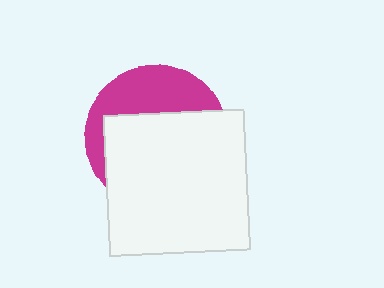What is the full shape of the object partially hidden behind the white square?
The partially hidden object is a magenta circle.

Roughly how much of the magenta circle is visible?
A small part of it is visible (roughly 36%).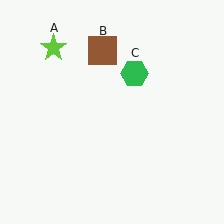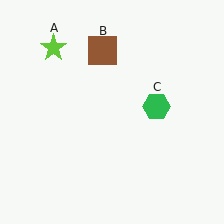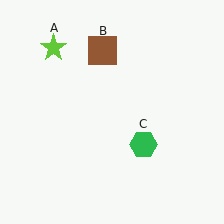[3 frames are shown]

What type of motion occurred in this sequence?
The green hexagon (object C) rotated clockwise around the center of the scene.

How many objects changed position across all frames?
1 object changed position: green hexagon (object C).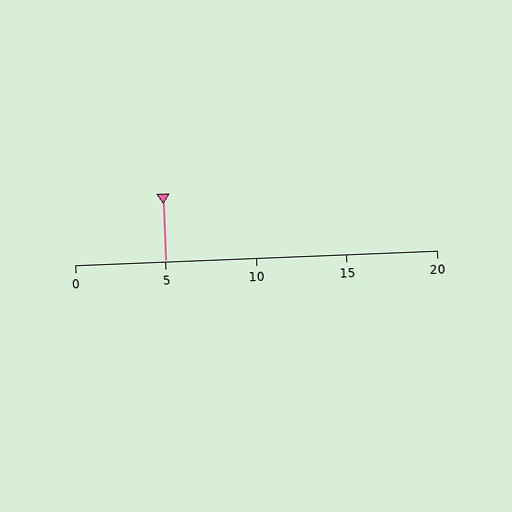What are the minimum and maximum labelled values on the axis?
The axis runs from 0 to 20.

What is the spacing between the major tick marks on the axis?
The major ticks are spaced 5 apart.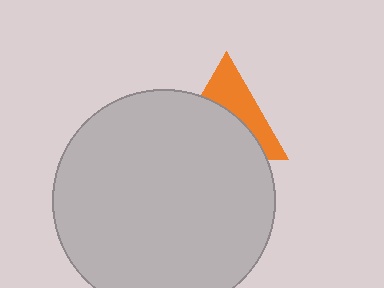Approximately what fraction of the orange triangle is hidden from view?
Roughly 58% of the orange triangle is hidden behind the light gray circle.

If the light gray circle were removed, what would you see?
You would see the complete orange triangle.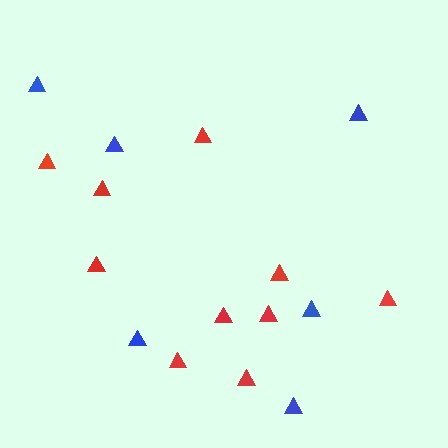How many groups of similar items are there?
There are 2 groups: one group of blue triangles (6) and one group of red triangles (10).